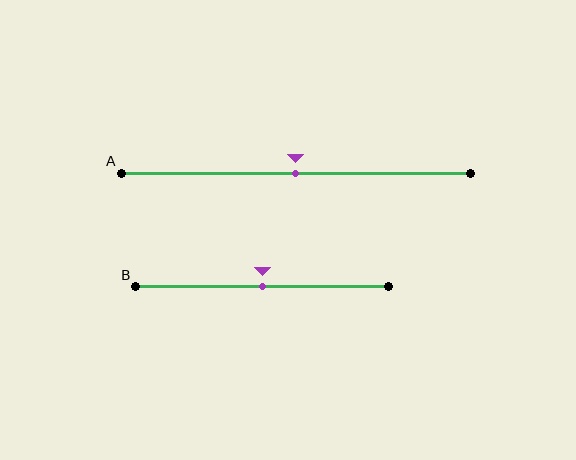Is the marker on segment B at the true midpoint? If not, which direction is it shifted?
Yes, the marker on segment B is at the true midpoint.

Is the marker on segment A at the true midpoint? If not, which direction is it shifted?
Yes, the marker on segment A is at the true midpoint.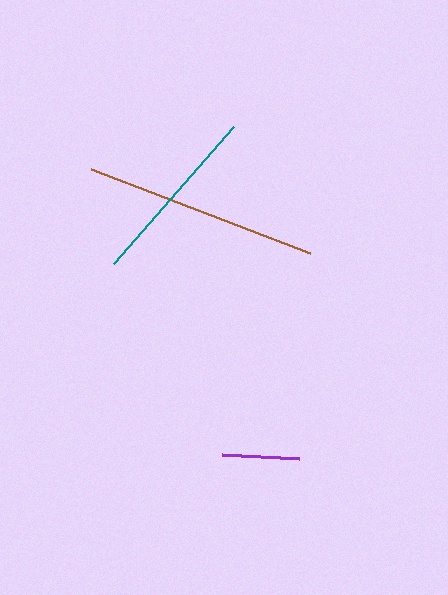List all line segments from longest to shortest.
From longest to shortest: brown, teal, purple.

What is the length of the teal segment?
The teal segment is approximately 182 pixels long.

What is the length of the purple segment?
The purple segment is approximately 77 pixels long.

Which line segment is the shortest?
The purple line is the shortest at approximately 77 pixels.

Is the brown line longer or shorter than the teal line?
The brown line is longer than the teal line.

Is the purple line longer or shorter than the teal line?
The teal line is longer than the purple line.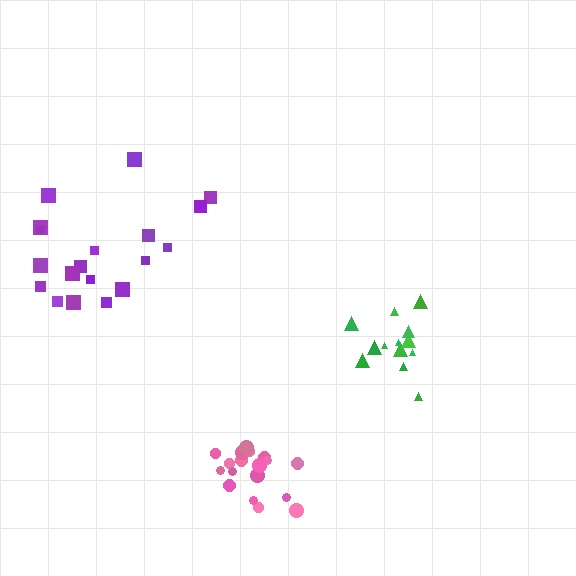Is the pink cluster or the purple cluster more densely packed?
Pink.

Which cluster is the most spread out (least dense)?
Purple.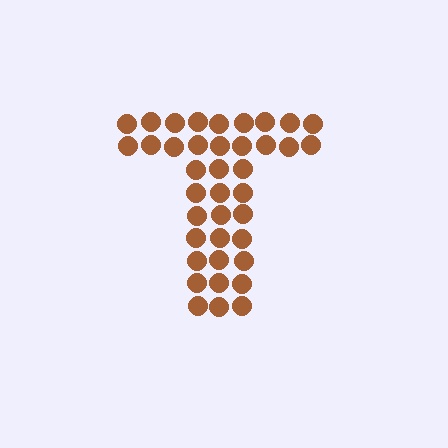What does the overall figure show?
The overall figure shows the letter T.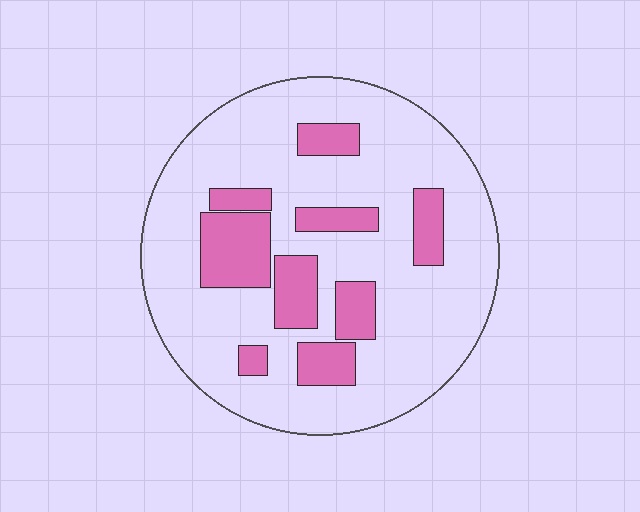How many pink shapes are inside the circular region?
9.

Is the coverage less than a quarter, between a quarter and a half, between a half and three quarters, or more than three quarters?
Less than a quarter.